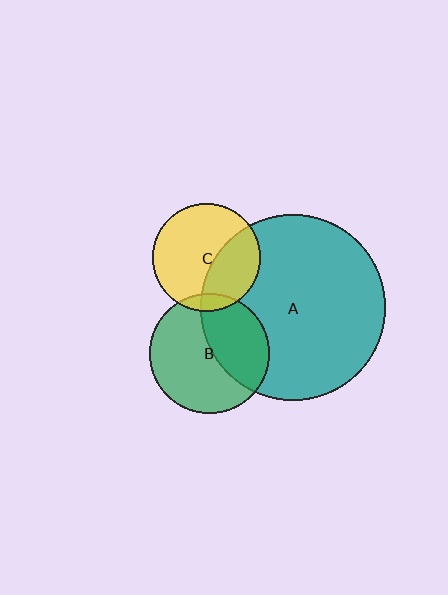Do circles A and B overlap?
Yes.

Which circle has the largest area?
Circle A (teal).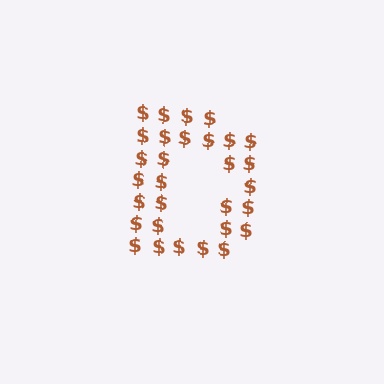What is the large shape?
The large shape is the letter D.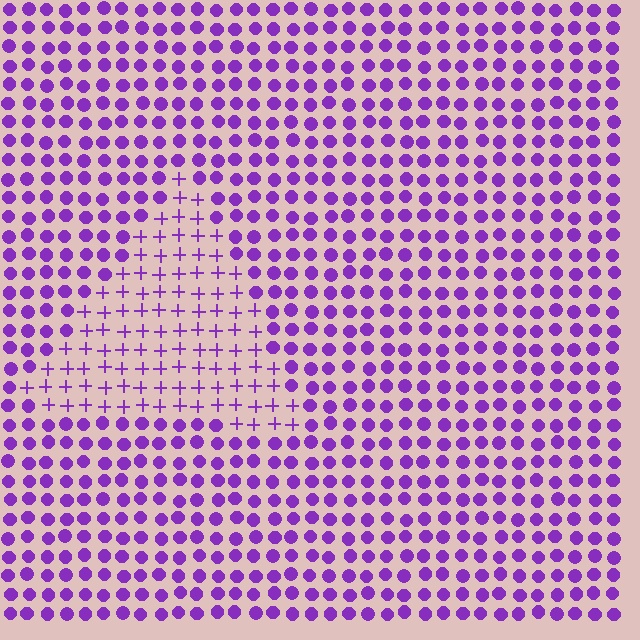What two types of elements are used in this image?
The image uses plus signs inside the triangle region and circles outside it.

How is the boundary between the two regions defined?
The boundary is defined by a change in element shape: plus signs inside vs. circles outside. All elements share the same color and spacing.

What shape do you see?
I see a triangle.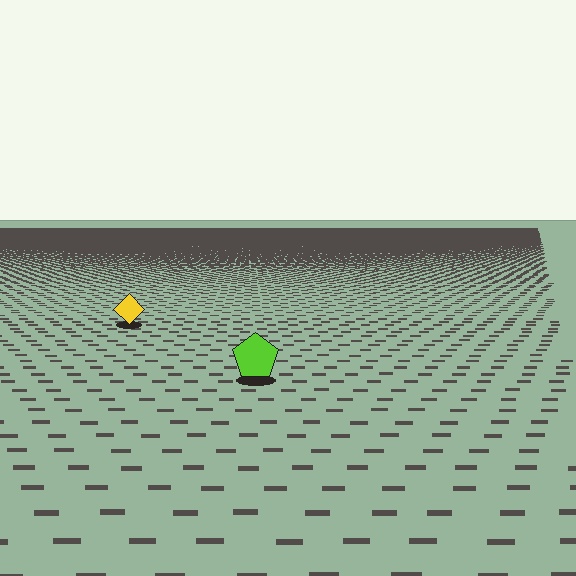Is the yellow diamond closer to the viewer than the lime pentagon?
No. The lime pentagon is closer — you can tell from the texture gradient: the ground texture is coarser near it.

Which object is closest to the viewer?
The lime pentagon is closest. The texture marks near it are larger and more spread out.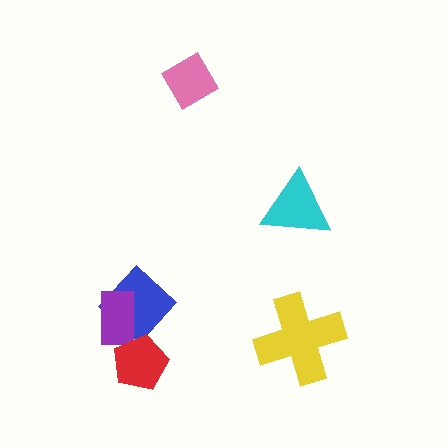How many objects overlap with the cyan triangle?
0 objects overlap with the cyan triangle.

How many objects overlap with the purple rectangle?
1 object overlaps with the purple rectangle.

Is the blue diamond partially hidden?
Yes, it is partially covered by another shape.